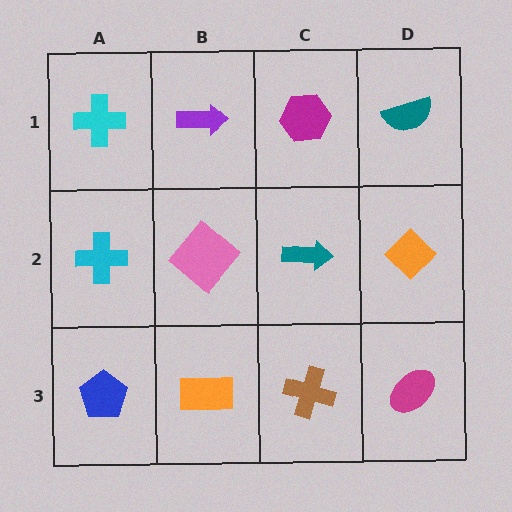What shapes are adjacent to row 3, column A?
A cyan cross (row 2, column A), an orange rectangle (row 3, column B).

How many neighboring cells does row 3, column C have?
3.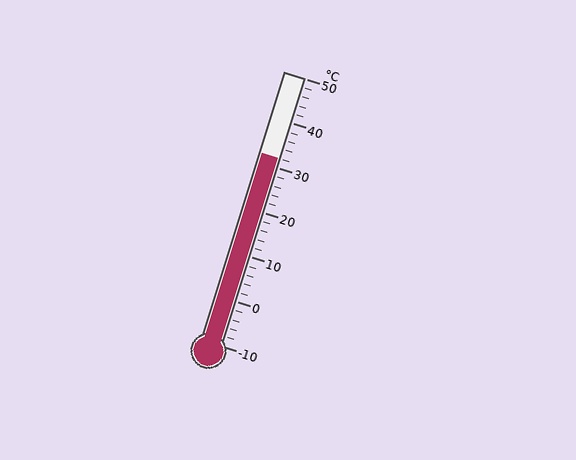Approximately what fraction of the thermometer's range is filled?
The thermometer is filled to approximately 70% of its range.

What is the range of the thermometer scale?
The thermometer scale ranges from -10°C to 50°C.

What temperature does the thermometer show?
The thermometer shows approximately 32°C.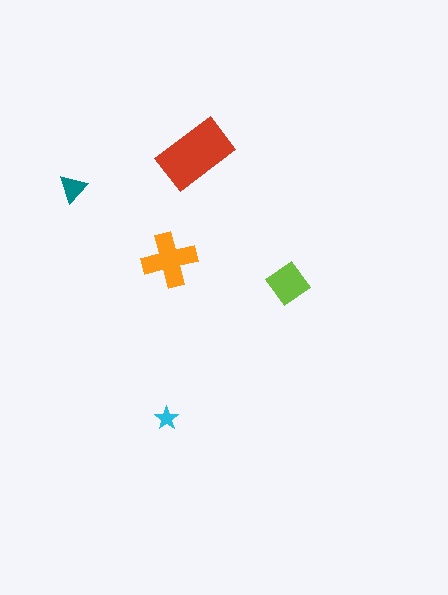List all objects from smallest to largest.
The cyan star, the teal triangle, the lime diamond, the orange cross, the red rectangle.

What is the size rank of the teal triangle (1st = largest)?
4th.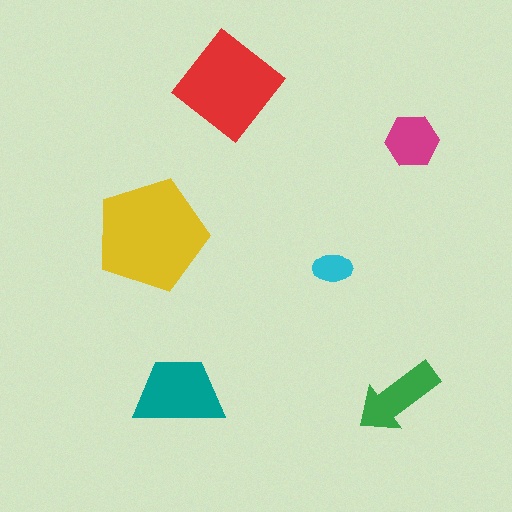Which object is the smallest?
The cyan ellipse.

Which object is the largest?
The yellow pentagon.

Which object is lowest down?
The green arrow is bottommost.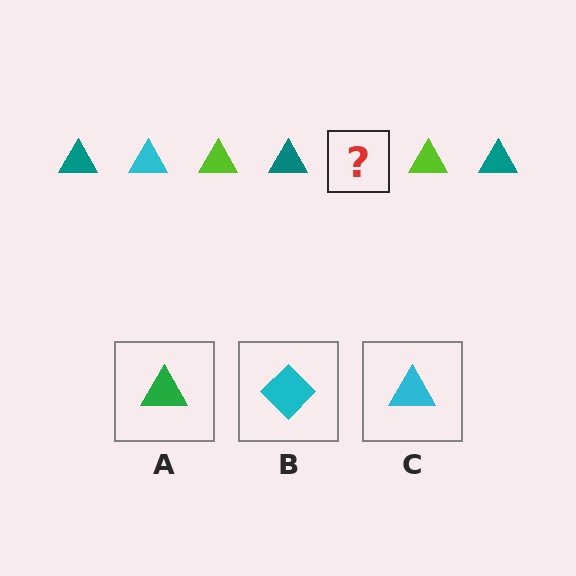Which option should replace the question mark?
Option C.